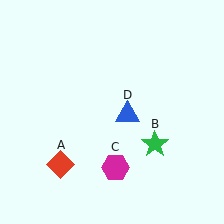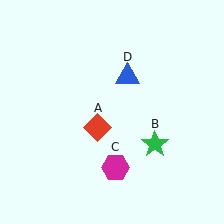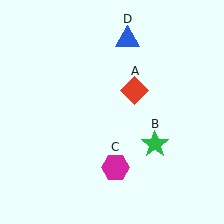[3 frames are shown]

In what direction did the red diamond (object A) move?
The red diamond (object A) moved up and to the right.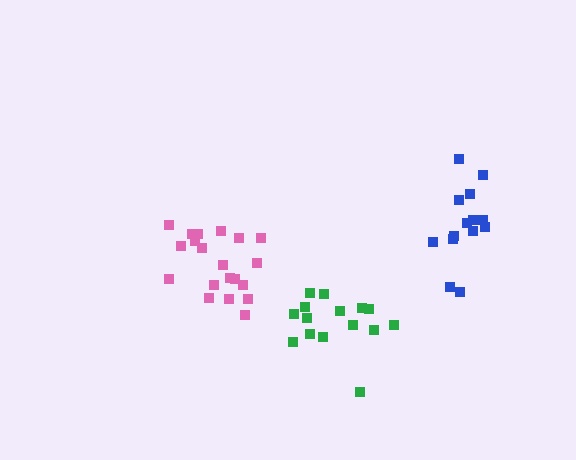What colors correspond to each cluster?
The clusters are colored: pink, green, blue.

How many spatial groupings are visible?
There are 3 spatial groupings.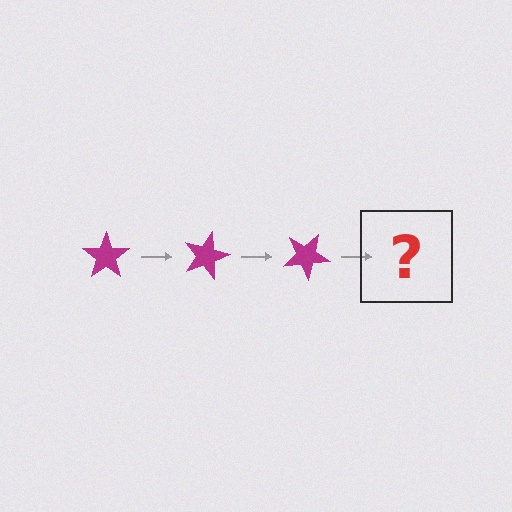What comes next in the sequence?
The next element should be a magenta star rotated 45 degrees.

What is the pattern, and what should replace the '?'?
The pattern is that the star rotates 15 degrees each step. The '?' should be a magenta star rotated 45 degrees.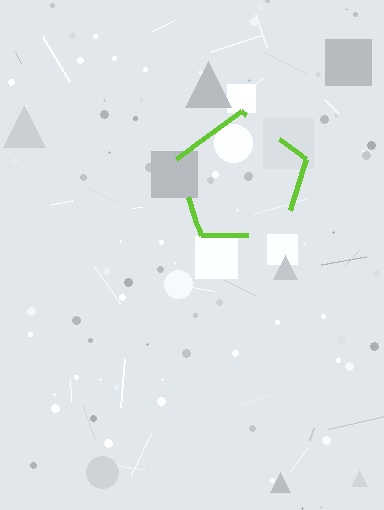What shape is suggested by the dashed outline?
The dashed outline suggests a pentagon.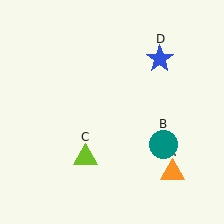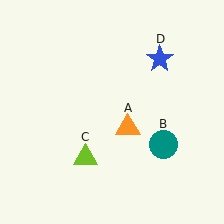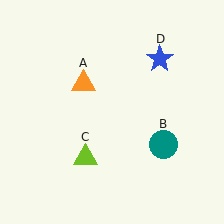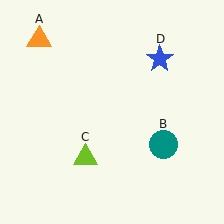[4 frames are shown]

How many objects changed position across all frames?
1 object changed position: orange triangle (object A).